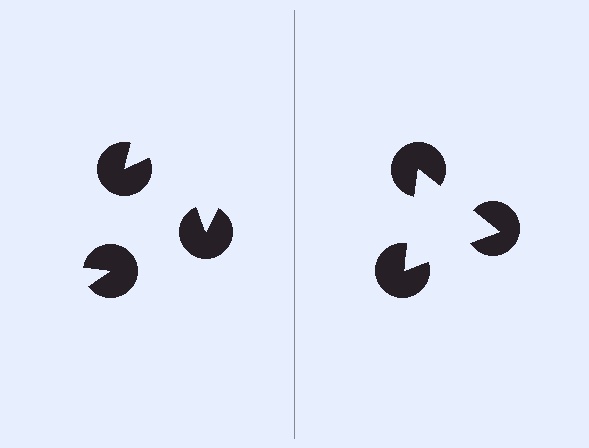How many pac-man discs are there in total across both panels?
6 — 3 on each side.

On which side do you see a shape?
An illusory triangle appears on the right side. On the left side the wedge cuts are rotated, so no coherent shape forms.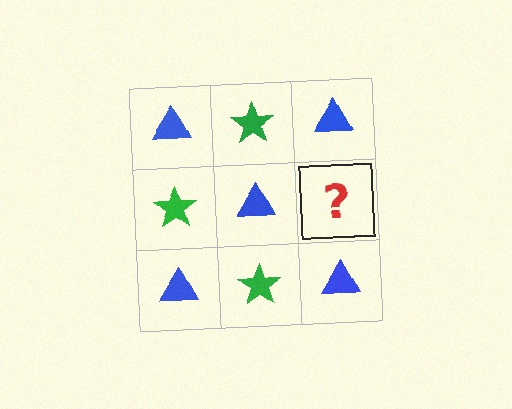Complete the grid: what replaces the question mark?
The question mark should be replaced with a green star.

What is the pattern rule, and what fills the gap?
The rule is that it alternates blue triangle and green star in a checkerboard pattern. The gap should be filled with a green star.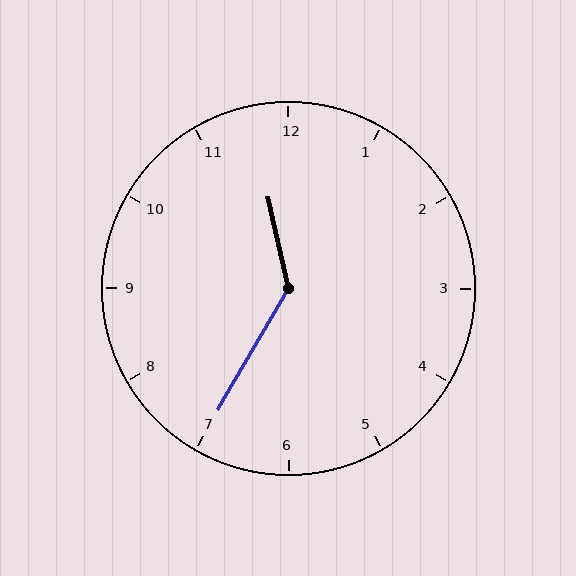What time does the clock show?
11:35.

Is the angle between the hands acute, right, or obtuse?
It is obtuse.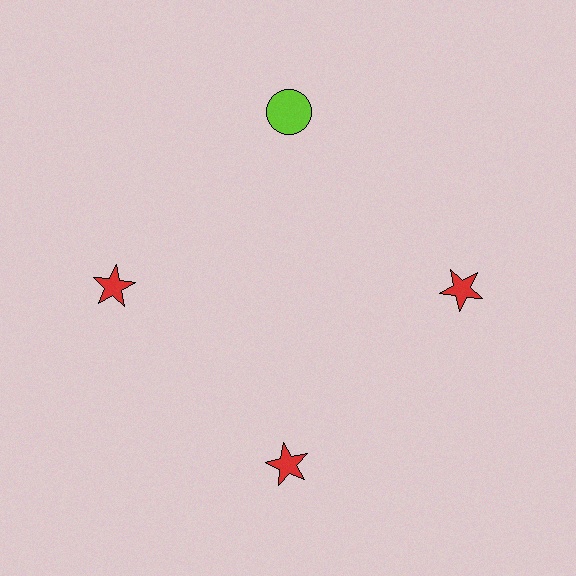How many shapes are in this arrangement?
There are 4 shapes arranged in a ring pattern.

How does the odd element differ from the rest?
It differs in both color (lime instead of red) and shape (circle instead of star).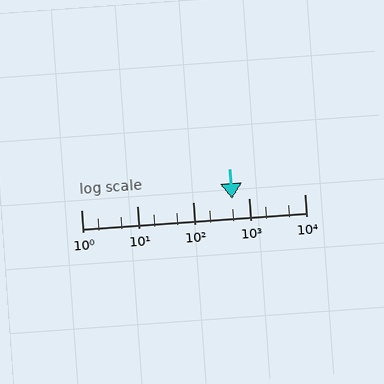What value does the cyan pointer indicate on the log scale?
The pointer indicates approximately 500.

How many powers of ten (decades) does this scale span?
The scale spans 4 decades, from 1 to 10000.